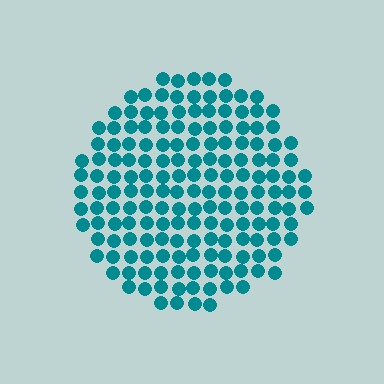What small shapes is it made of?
It is made of small circles.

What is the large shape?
The large shape is a circle.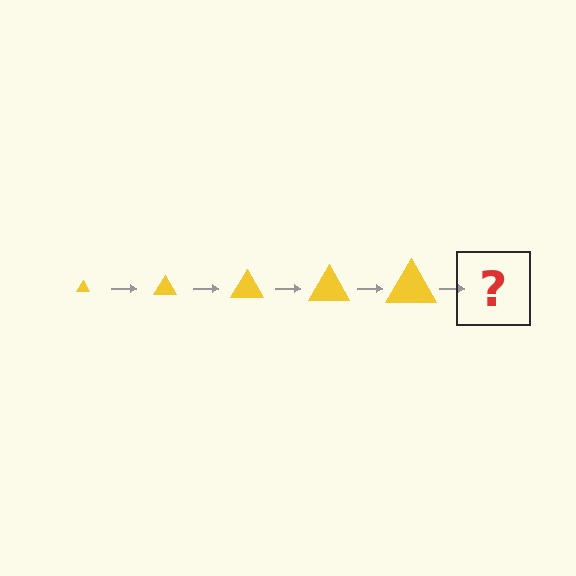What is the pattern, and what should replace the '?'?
The pattern is that the triangle gets progressively larger each step. The '?' should be a yellow triangle, larger than the previous one.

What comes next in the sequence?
The next element should be a yellow triangle, larger than the previous one.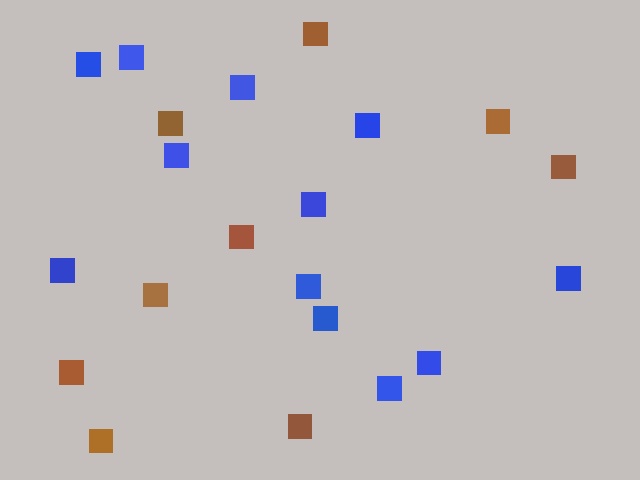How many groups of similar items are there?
There are 2 groups: one group of brown squares (9) and one group of blue squares (12).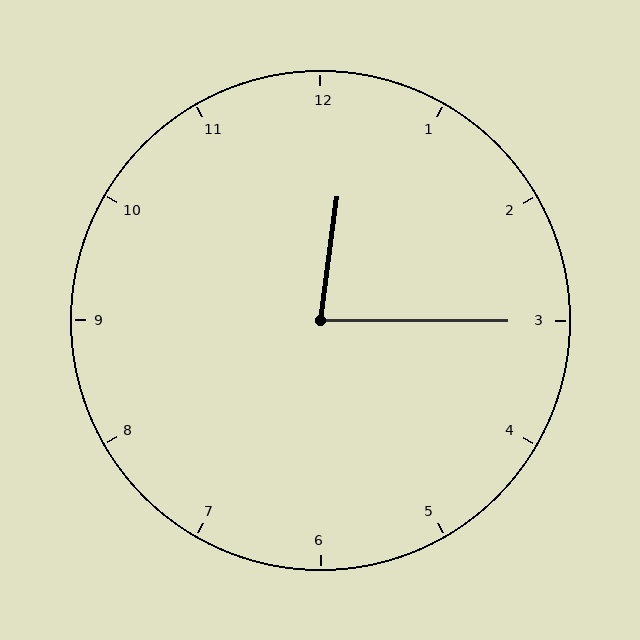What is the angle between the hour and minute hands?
Approximately 82 degrees.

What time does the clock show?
12:15.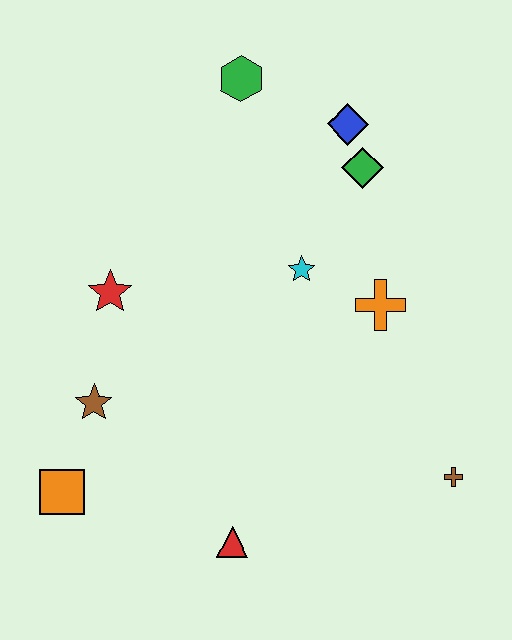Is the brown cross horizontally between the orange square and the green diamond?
No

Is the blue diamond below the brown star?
No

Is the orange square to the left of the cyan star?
Yes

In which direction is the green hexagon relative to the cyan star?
The green hexagon is above the cyan star.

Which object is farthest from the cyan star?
The orange square is farthest from the cyan star.